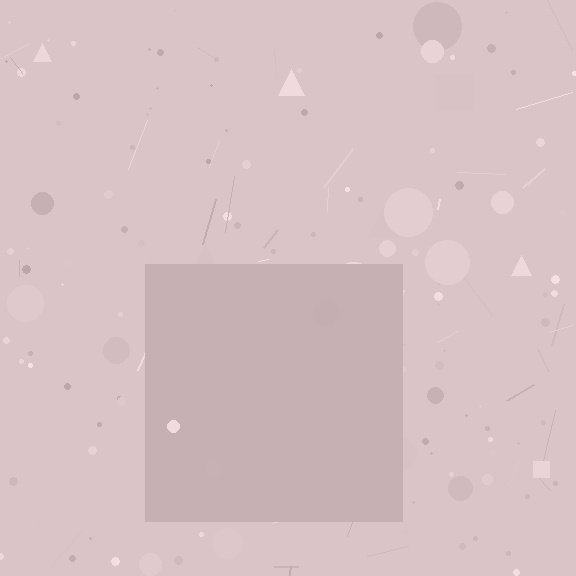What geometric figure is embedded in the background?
A square is embedded in the background.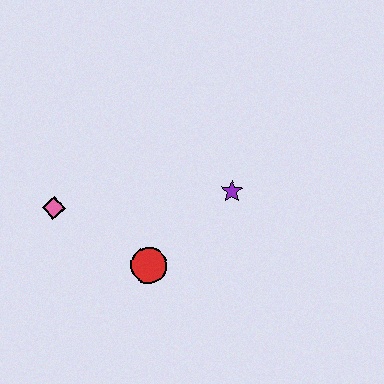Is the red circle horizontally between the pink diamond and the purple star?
Yes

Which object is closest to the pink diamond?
The red circle is closest to the pink diamond.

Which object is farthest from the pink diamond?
The purple star is farthest from the pink diamond.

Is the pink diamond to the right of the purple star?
No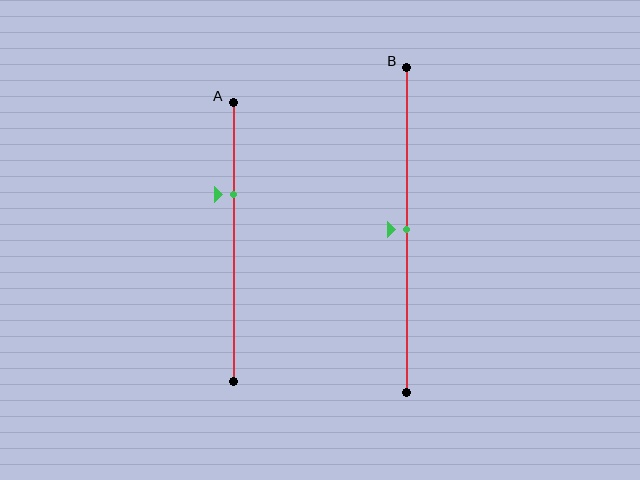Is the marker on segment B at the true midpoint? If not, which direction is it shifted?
Yes, the marker on segment B is at the true midpoint.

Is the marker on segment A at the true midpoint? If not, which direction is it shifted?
No, the marker on segment A is shifted upward by about 17% of the segment length.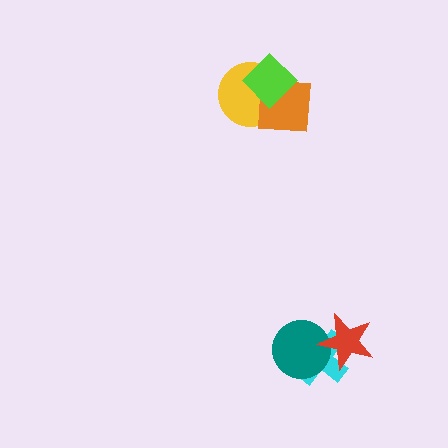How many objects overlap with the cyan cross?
2 objects overlap with the cyan cross.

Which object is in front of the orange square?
The lime diamond is in front of the orange square.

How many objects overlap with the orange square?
2 objects overlap with the orange square.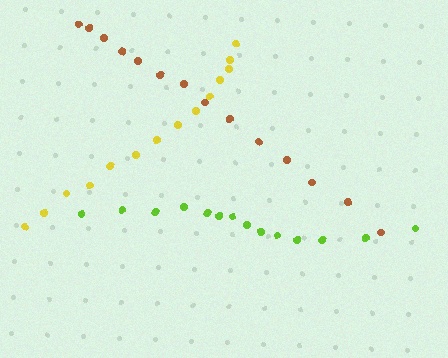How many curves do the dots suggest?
There are 3 distinct paths.